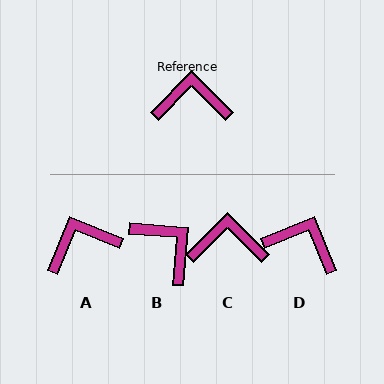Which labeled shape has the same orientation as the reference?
C.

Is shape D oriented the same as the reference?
No, it is off by about 23 degrees.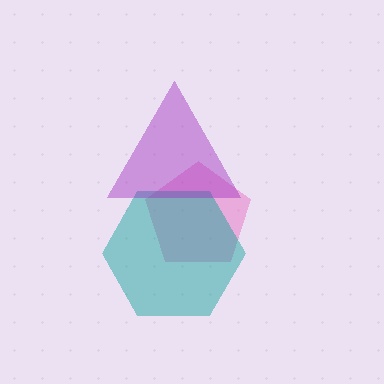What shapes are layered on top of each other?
The layered shapes are: a pink pentagon, a teal hexagon, a purple triangle.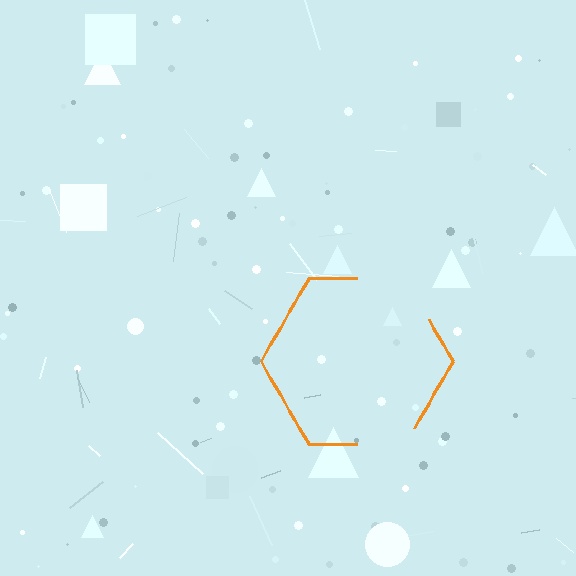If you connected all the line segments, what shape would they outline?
They would outline a hexagon.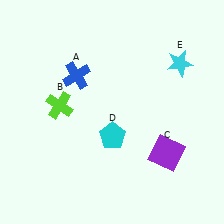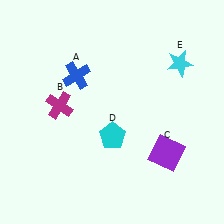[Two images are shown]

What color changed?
The cross (B) changed from lime in Image 1 to magenta in Image 2.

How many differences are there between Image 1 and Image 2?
There is 1 difference between the two images.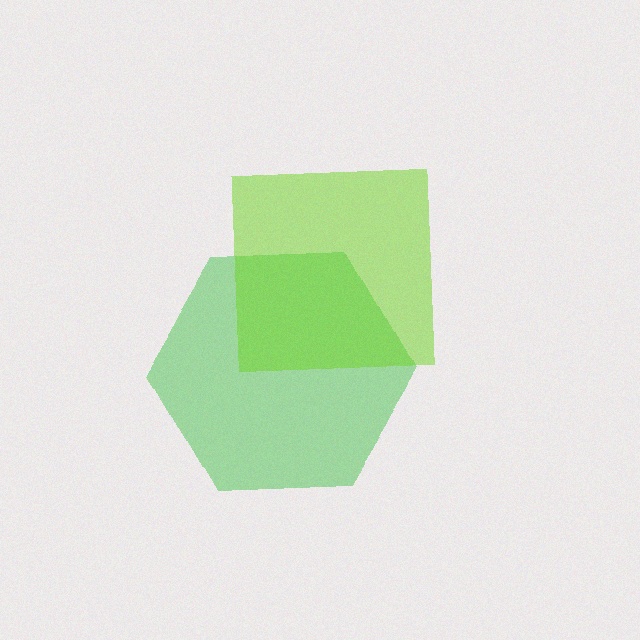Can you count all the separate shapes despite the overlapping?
Yes, there are 2 separate shapes.